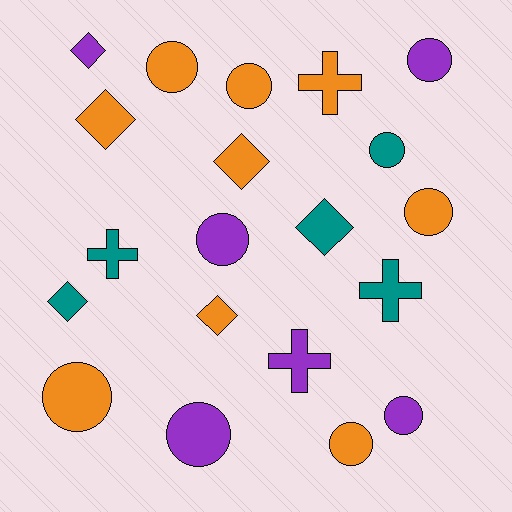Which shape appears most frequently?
Circle, with 10 objects.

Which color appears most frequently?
Orange, with 9 objects.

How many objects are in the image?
There are 20 objects.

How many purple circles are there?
There are 4 purple circles.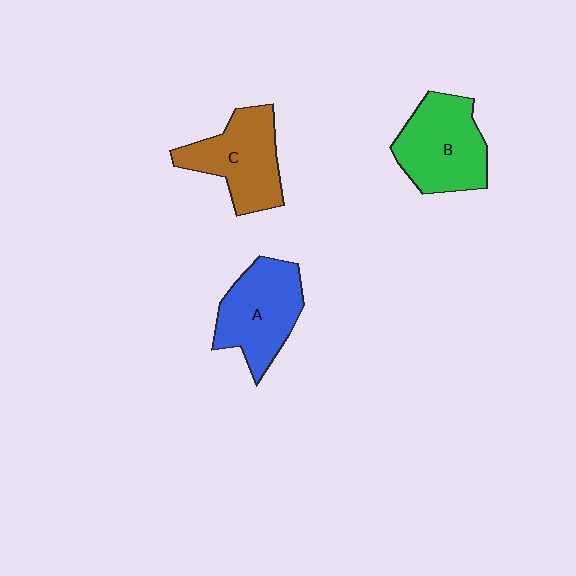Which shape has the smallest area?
Shape C (brown).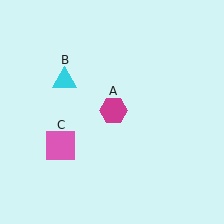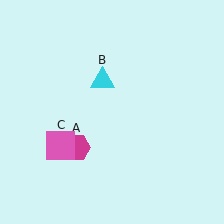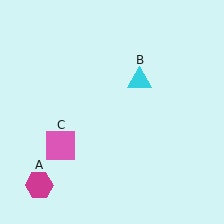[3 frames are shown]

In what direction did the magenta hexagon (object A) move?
The magenta hexagon (object A) moved down and to the left.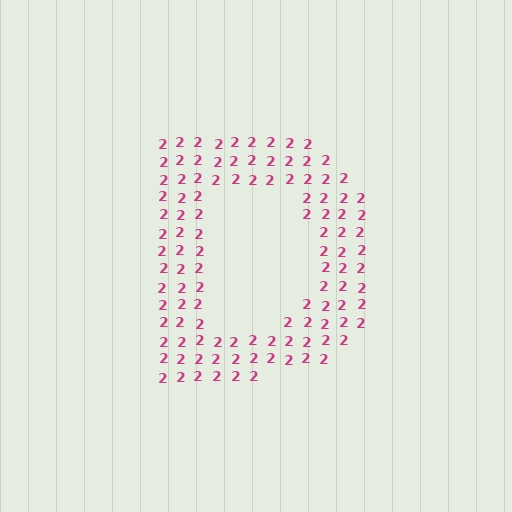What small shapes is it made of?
It is made of small digit 2's.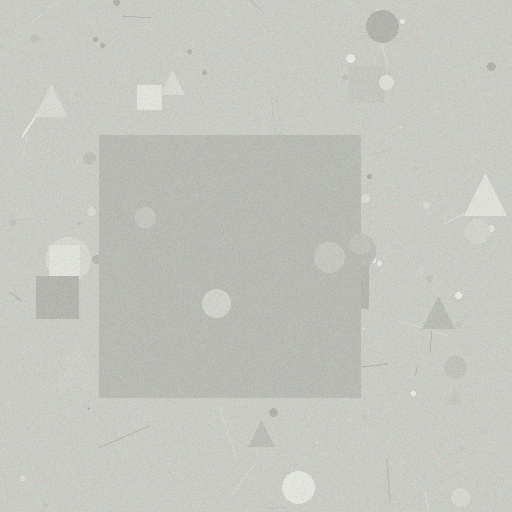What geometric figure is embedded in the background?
A square is embedded in the background.